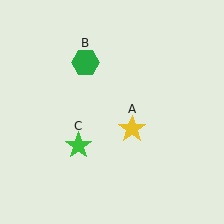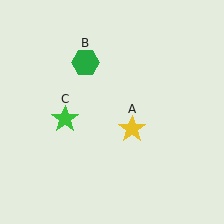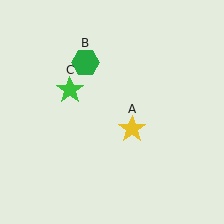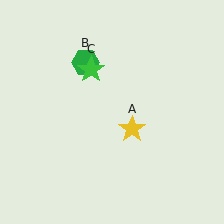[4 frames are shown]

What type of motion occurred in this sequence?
The green star (object C) rotated clockwise around the center of the scene.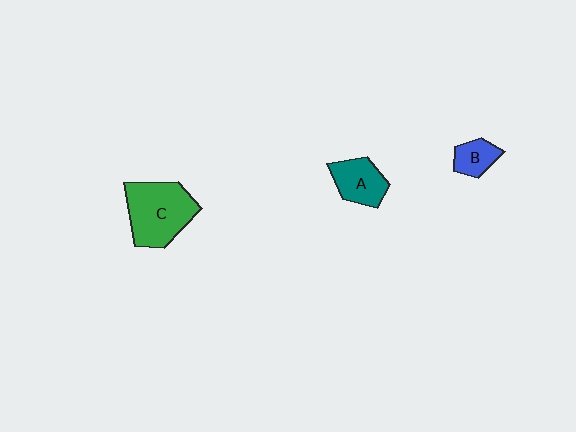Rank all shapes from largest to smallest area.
From largest to smallest: C (green), A (teal), B (blue).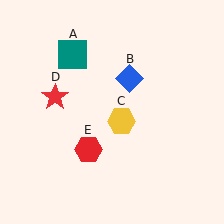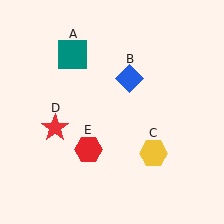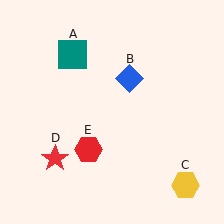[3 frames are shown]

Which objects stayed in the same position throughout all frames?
Teal square (object A) and blue diamond (object B) and red hexagon (object E) remained stationary.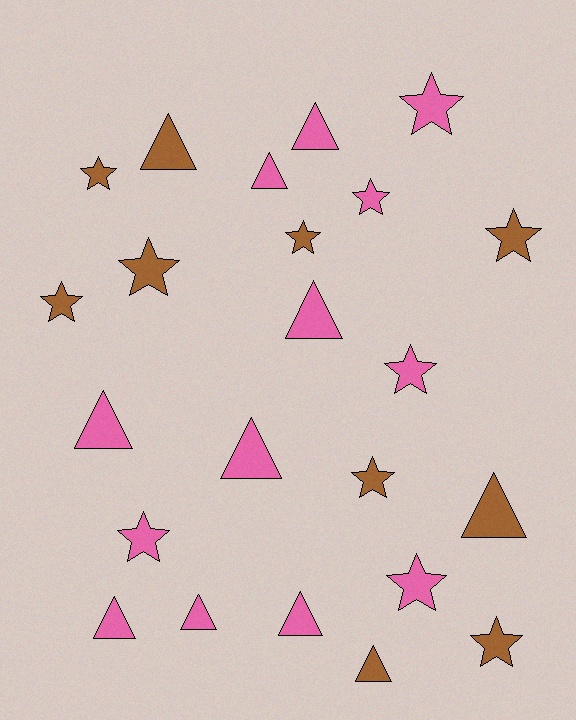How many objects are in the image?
There are 23 objects.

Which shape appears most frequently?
Star, with 12 objects.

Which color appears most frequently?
Pink, with 13 objects.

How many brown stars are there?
There are 7 brown stars.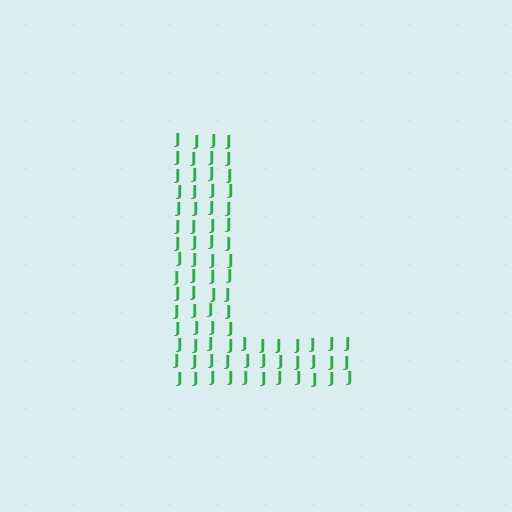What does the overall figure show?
The overall figure shows the letter L.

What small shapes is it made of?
It is made of small letter J's.